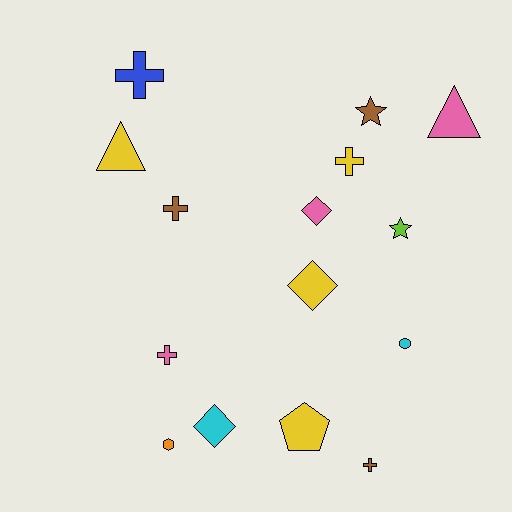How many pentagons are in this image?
There is 1 pentagon.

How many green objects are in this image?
There are no green objects.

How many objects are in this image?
There are 15 objects.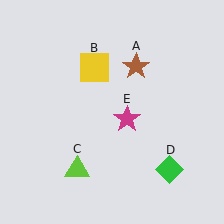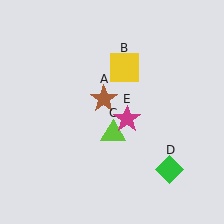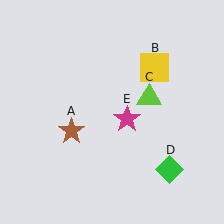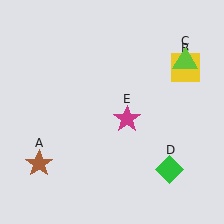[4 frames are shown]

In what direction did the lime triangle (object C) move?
The lime triangle (object C) moved up and to the right.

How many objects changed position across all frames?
3 objects changed position: brown star (object A), yellow square (object B), lime triangle (object C).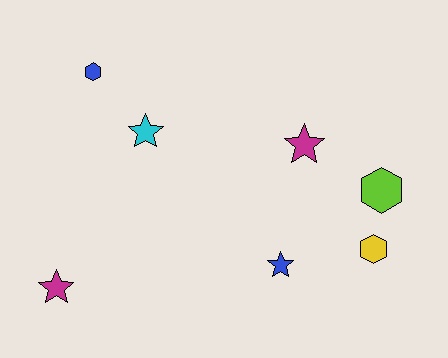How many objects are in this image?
There are 7 objects.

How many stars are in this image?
There are 4 stars.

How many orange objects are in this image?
There are no orange objects.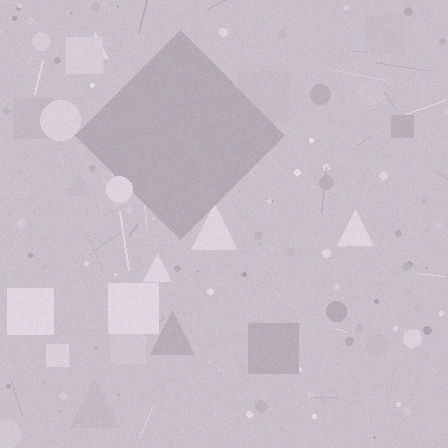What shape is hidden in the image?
A diamond is hidden in the image.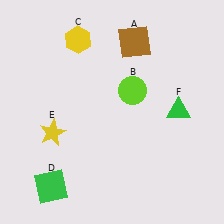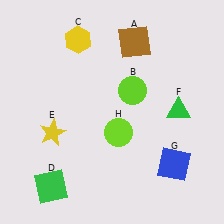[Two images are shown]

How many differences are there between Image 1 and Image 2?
There are 2 differences between the two images.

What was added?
A blue square (G), a lime circle (H) were added in Image 2.